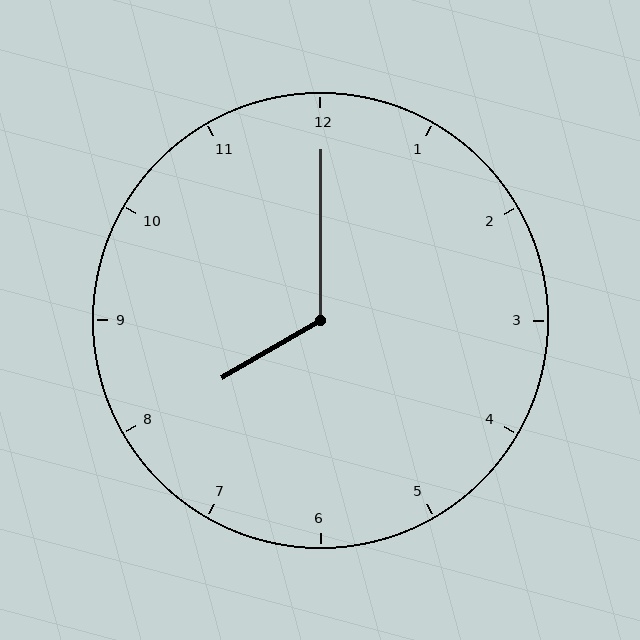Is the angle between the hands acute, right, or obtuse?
It is obtuse.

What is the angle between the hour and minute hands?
Approximately 120 degrees.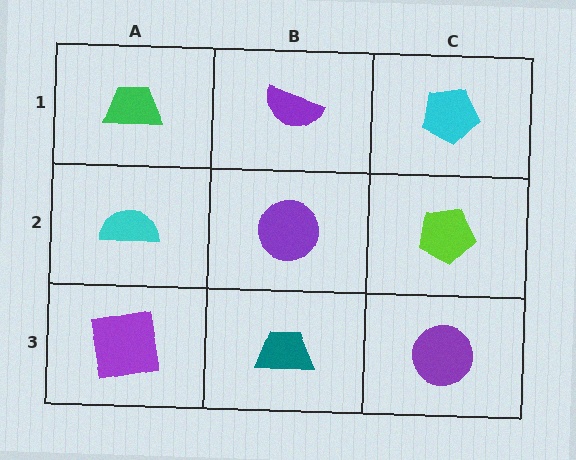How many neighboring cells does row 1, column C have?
2.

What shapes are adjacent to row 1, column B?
A purple circle (row 2, column B), a green trapezoid (row 1, column A), a cyan pentagon (row 1, column C).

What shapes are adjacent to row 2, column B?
A purple semicircle (row 1, column B), a teal trapezoid (row 3, column B), a cyan semicircle (row 2, column A), a lime pentagon (row 2, column C).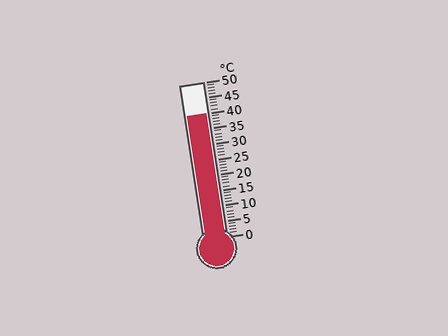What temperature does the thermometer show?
The thermometer shows approximately 40°C.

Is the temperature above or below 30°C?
The temperature is above 30°C.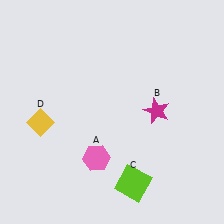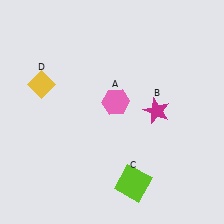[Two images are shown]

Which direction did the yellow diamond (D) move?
The yellow diamond (D) moved up.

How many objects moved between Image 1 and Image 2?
2 objects moved between the two images.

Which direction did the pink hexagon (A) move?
The pink hexagon (A) moved up.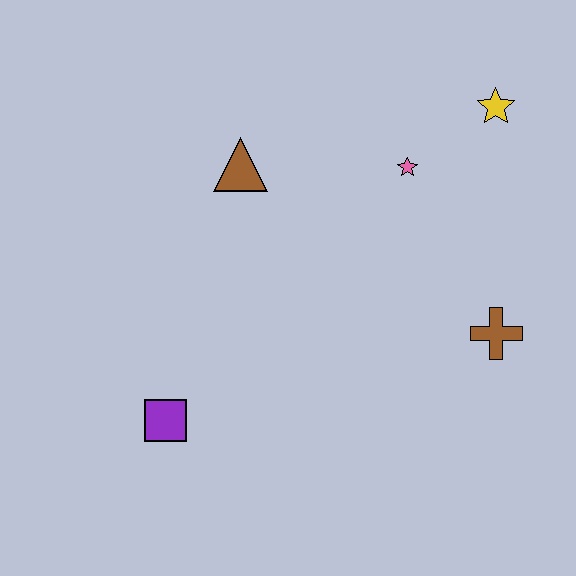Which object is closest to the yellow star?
The pink star is closest to the yellow star.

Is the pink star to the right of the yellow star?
No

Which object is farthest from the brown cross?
The purple square is farthest from the brown cross.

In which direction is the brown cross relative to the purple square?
The brown cross is to the right of the purple square.